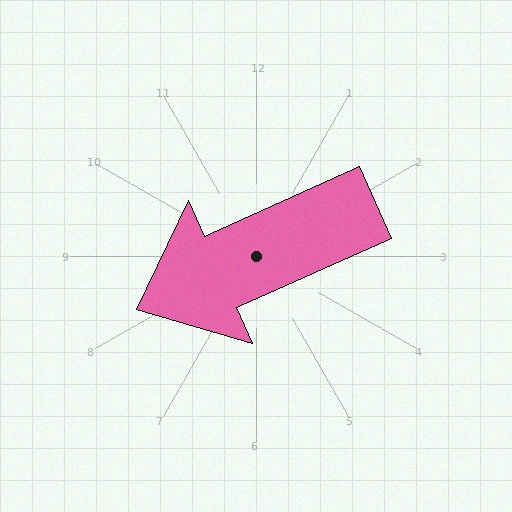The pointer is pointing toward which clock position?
Roughly 8 o'clock.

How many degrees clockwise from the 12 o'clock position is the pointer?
Approximately 246 degrees.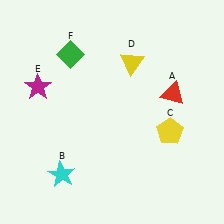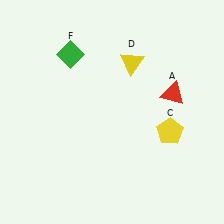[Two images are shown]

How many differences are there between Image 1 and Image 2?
There are 2 differences between the two images.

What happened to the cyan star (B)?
The cyan star (B) was removed in Image 2. It was in the bottom-left area of Image 1.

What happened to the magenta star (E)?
The magenta star (E) was removed in Image 2. It was in the top-left area of Image 1.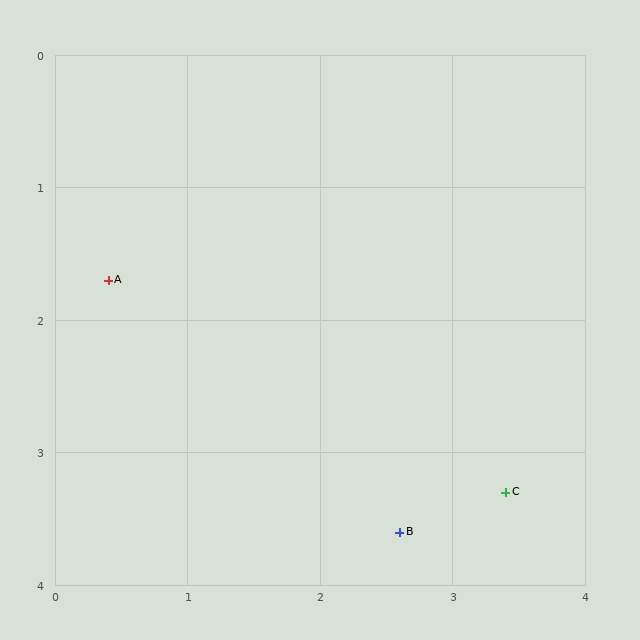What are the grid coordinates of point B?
Point B is at approximately (2.6, 3.6).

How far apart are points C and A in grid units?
Points C and A are about 3.4 grid units apart.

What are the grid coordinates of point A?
Point A is at approximately (0.4, 1.7).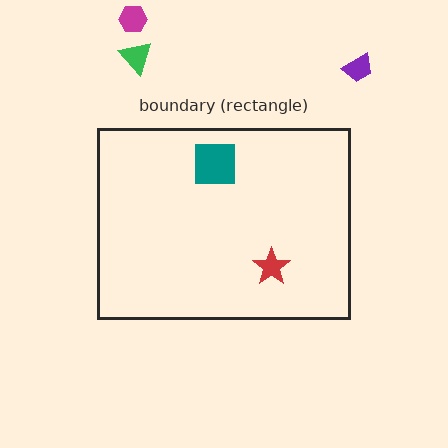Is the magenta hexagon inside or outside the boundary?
Outside.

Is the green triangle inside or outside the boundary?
Outside.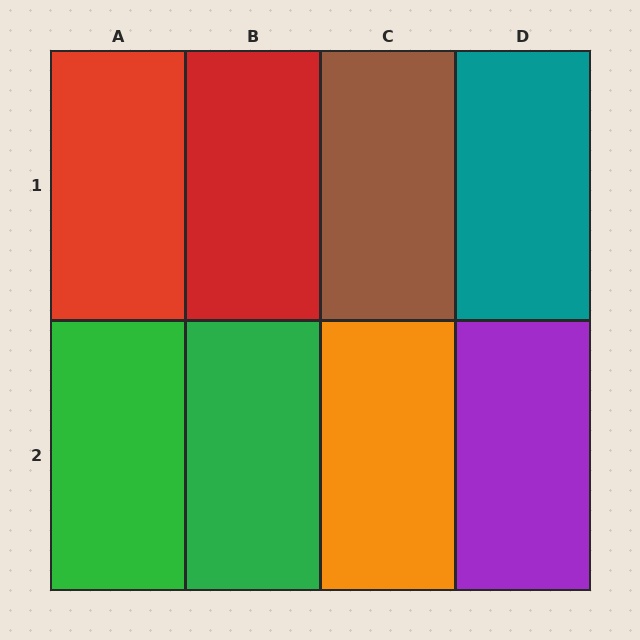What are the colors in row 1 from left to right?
Red, red, brown, teal.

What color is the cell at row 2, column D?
Purple.